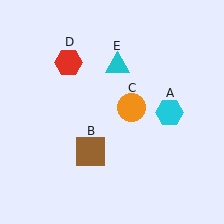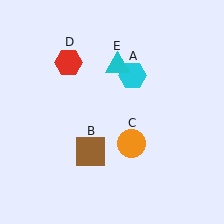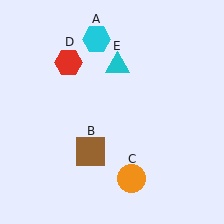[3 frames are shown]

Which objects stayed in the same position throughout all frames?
Brown square (object B) and red hexagon (object D) and cyan triangle (object E) remained stationary.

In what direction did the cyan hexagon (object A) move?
The cyan hexagon (object A) moved up and to the left.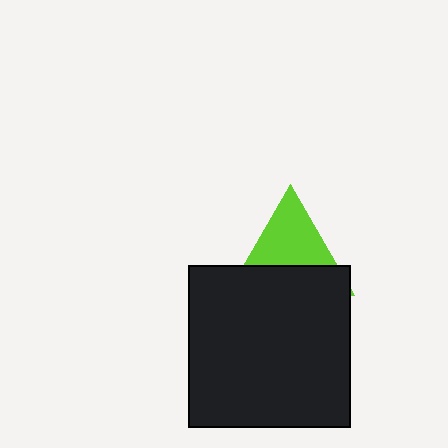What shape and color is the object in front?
The object in front is a black square.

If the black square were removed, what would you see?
You would see the complete lime triangle.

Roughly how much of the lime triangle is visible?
About half of it is visible (roughly 54%).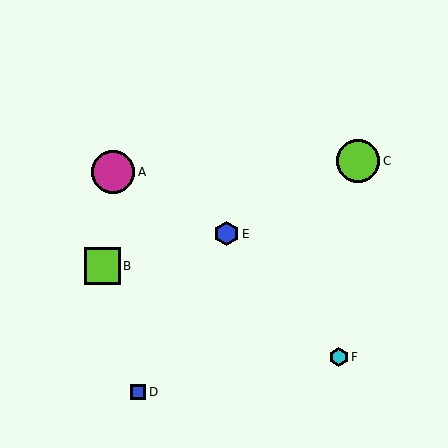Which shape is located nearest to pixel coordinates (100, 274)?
The lime square (labeled B) at (102, 266) is nearest to that location.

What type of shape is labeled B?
Shape B is a lime square.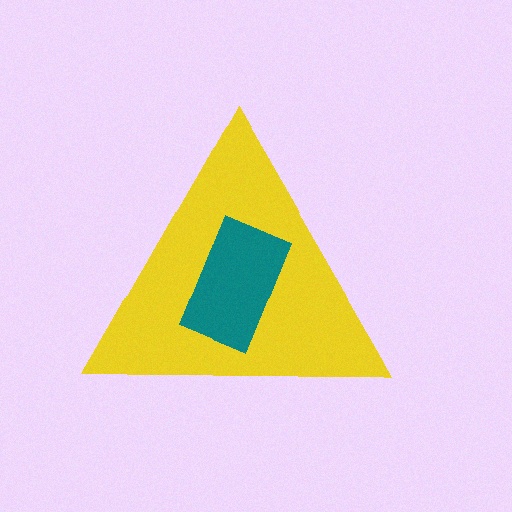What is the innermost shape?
The teal rectangle.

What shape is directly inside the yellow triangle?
The teal rectangle.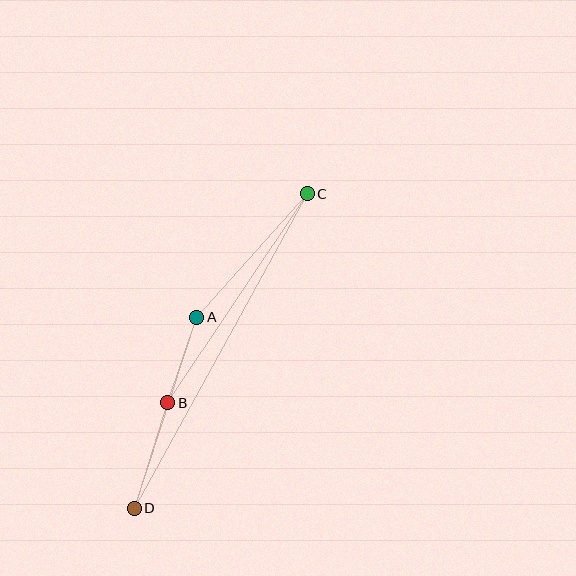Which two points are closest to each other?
Points A and B are closest to each other.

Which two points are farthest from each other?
Points C and D are farthest from each other.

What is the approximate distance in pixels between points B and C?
The distance between B and C is approximately 251 pixels.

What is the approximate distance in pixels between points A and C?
The distance between A and C is approximately 166 pixels.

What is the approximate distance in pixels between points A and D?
The distance between A and D is approximately 201 pixels.